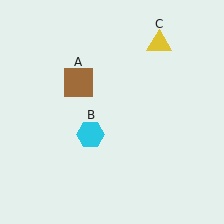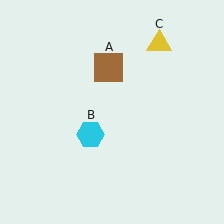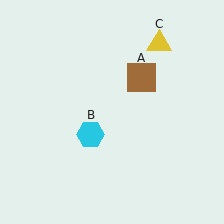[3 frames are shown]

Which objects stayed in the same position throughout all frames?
Cyan hexagon (object B) and yellow triangle (object C) remained stationary.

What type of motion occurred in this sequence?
The brown square (object A) rotated clockwise around the center of the scene.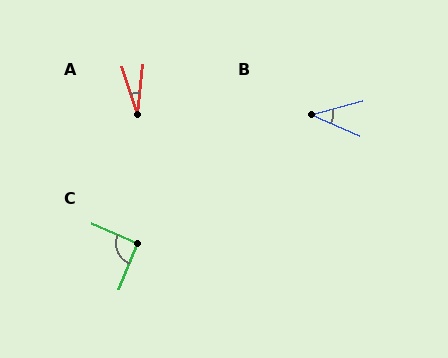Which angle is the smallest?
A, at approximately 24 degrees.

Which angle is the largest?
C, at approximately 92 degrees.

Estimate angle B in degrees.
Approximately 39 degrees.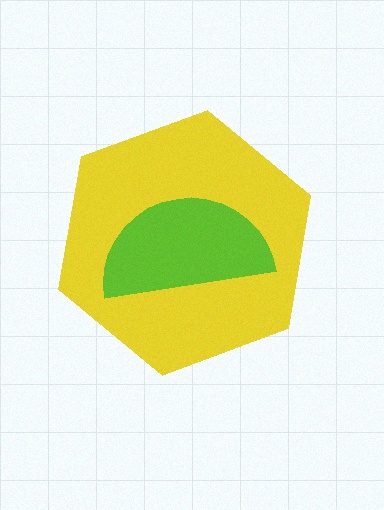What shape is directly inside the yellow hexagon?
The lime semicircle.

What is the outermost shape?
The yellow hexagon.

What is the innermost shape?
The lime semicircle.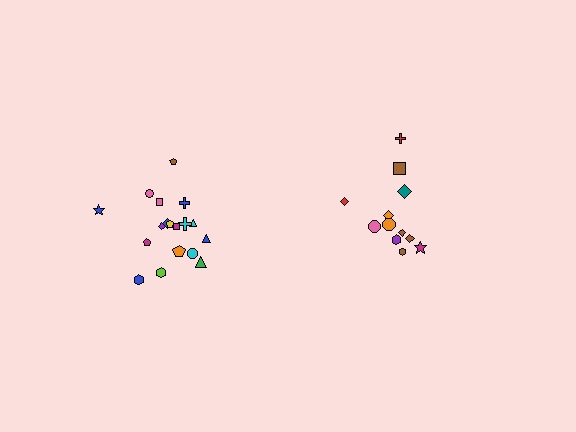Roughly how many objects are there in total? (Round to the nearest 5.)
Roughly 30 objects in total.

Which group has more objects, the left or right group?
The left group.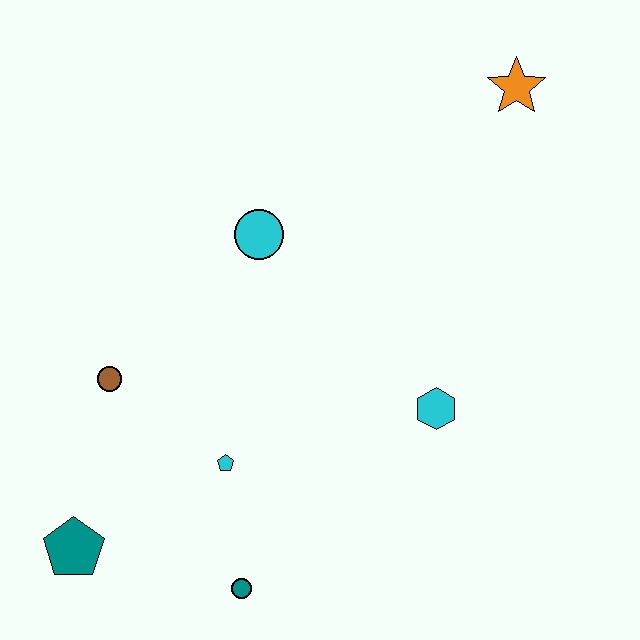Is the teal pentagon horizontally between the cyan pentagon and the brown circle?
No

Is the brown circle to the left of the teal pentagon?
No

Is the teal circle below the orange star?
Yes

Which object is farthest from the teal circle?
The orange star is farthest from the teal circle.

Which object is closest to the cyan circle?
The brown circle is closest to the cyan circle.